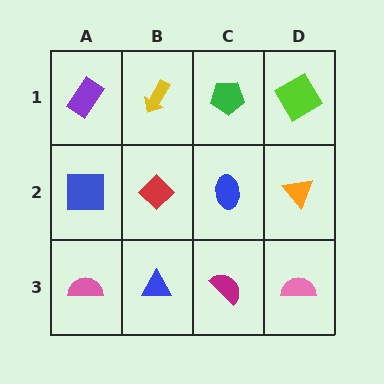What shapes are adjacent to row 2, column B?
A yellow arrow (row 1, column B), a blue triangle (row 3, column B), a blue square (row 2, column A), a blue ellipse (row 2, column C).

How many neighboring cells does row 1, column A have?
2.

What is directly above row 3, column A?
A blue square.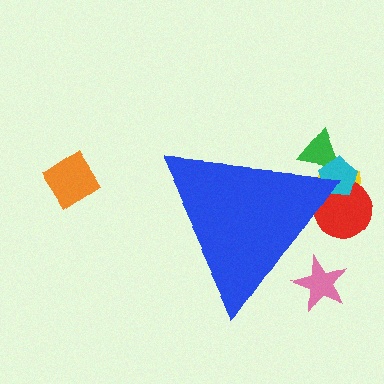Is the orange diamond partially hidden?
No, the orange diamond is fully visible.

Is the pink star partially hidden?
Yes, the pink star is partially hidden behind the blue triangle.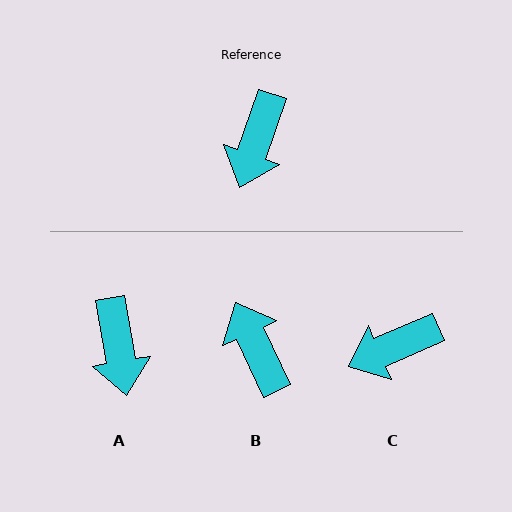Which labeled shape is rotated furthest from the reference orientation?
B, about 136 degrees away.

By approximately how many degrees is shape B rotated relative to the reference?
Approximately 136 degrees clockwise.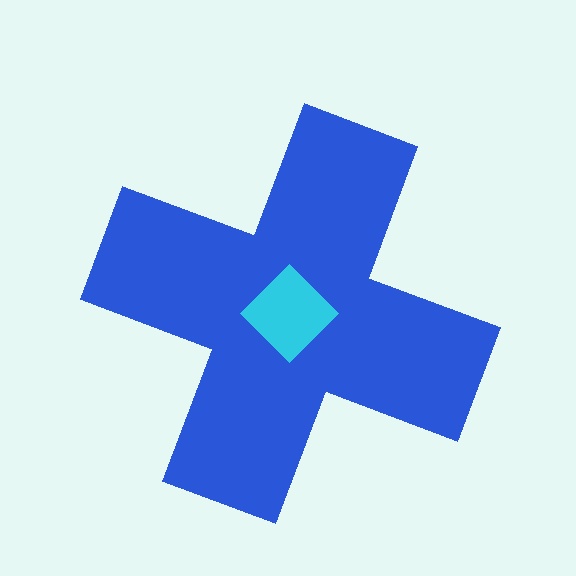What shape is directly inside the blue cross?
The cyan diamond.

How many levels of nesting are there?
2.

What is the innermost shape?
The cyan diamond.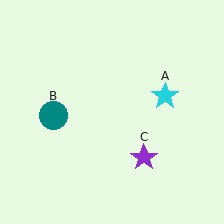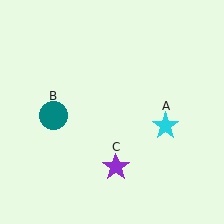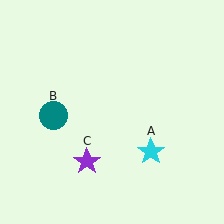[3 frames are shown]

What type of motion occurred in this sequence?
The cyan star (object A), purple star (object C) rotated clockwise around the center of the scene.